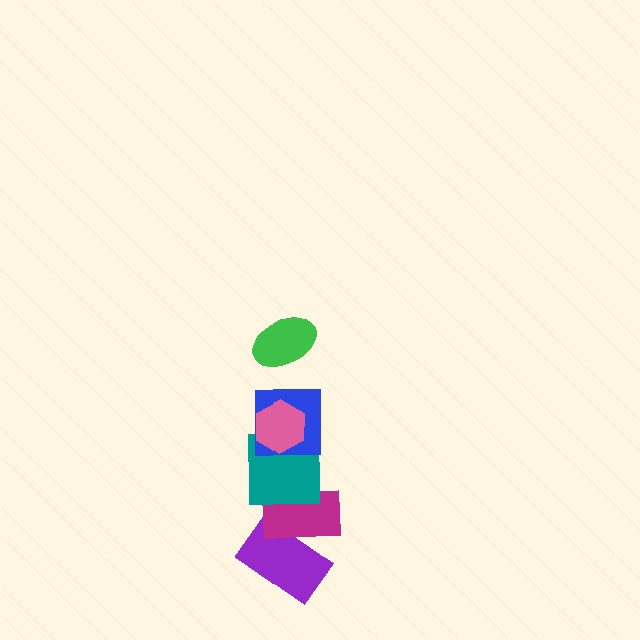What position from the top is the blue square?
The blue square is 3rd from the top.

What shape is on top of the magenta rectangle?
The teal square is on top of the magenta rectangle.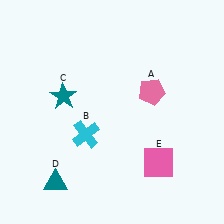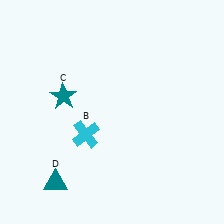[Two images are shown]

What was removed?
The pink square (E), the pink pentagon (A) were removed in Image 2.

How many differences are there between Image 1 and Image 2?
There are 2 differences between the two images.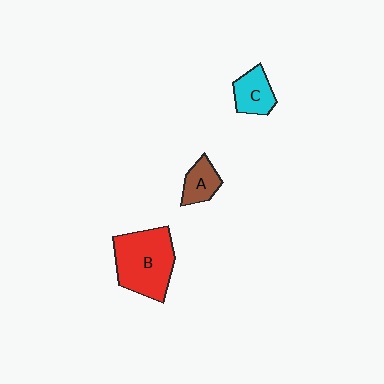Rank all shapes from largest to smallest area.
From largest to smallest: B (red), C (cyan), A (brown).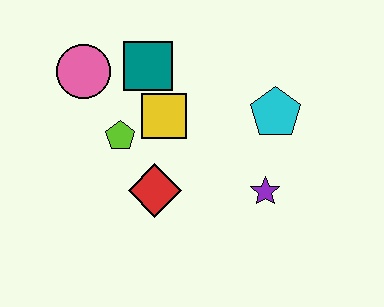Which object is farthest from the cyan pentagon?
The pink circle is farthest from the cyan pentagon.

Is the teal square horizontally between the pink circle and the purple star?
Yes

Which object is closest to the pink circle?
The teal square is closest to the pink circle.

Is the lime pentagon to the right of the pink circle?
Yes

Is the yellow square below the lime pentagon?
No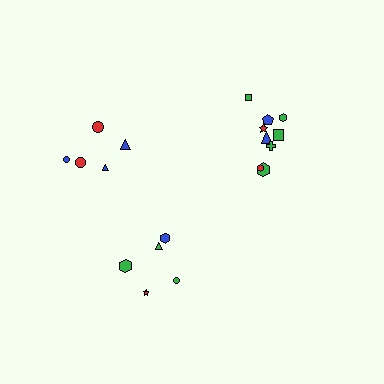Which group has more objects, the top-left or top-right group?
The top-right group.